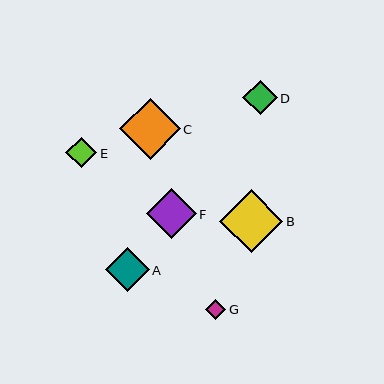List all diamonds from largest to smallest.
From largest to smallest: B, C, F, A, D, E, G.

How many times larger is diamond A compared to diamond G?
Diamond A is approximately 2.2 times the size of diamond G.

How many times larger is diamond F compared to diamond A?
Diamond F is approximately 1.1 times the size of diamond A.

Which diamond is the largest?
Diamond B is the largest with a size of approximately 63 pixels.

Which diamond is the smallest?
Diamond G is the smallest with a size of approximately 20 pixels.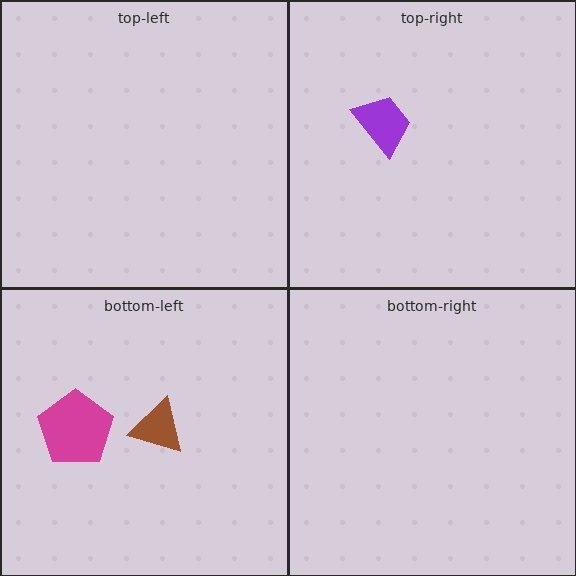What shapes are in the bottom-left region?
The brown triangle, the magenta pentagon.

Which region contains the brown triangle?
The bottom-left region.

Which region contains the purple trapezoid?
The top-right region.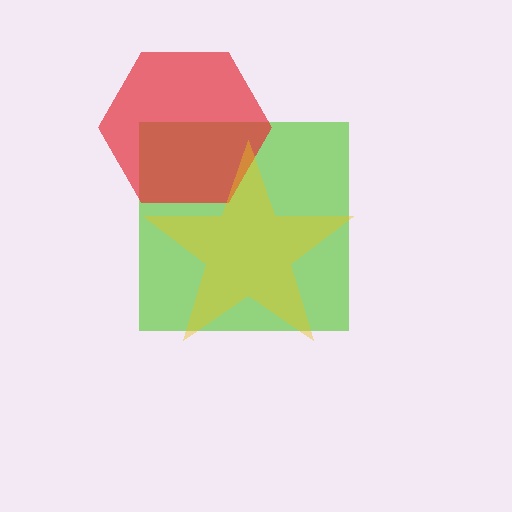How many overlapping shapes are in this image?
There are 3 overlapping shapes in the image.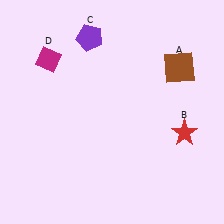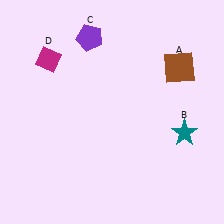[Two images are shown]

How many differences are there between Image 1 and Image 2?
There is 1 difference between the two images.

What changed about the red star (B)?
In Image 1, B is red. In Image 2, it changed to teal.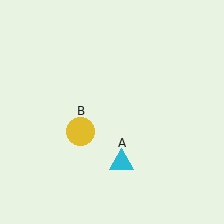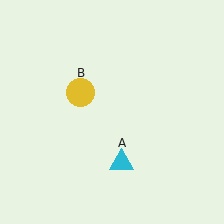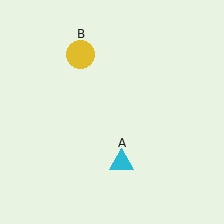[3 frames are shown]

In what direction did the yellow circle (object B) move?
The yellow circle (object B) moved up.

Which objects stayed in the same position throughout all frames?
Cyan triangle (object A) remained stationary.